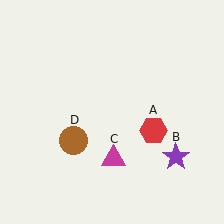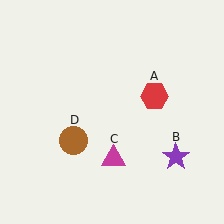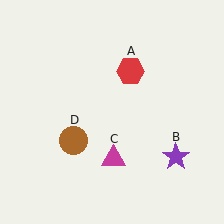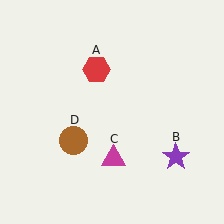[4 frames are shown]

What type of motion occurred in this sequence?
The red hexagon (object A) rotated counterclockwise around the center of the scene.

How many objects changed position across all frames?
1 object changed position: red hexagon (object A).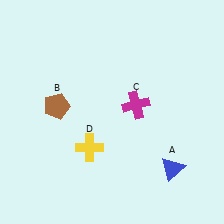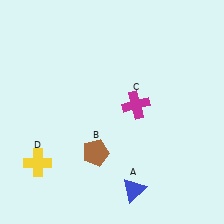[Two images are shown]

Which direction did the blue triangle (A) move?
The blue triangle (A) moved left.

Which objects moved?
The objects that moved are: the blue triangle (A), the brown pentagon (B), the yellow cross (D).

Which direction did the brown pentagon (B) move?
The brown pentagon (B) moved down.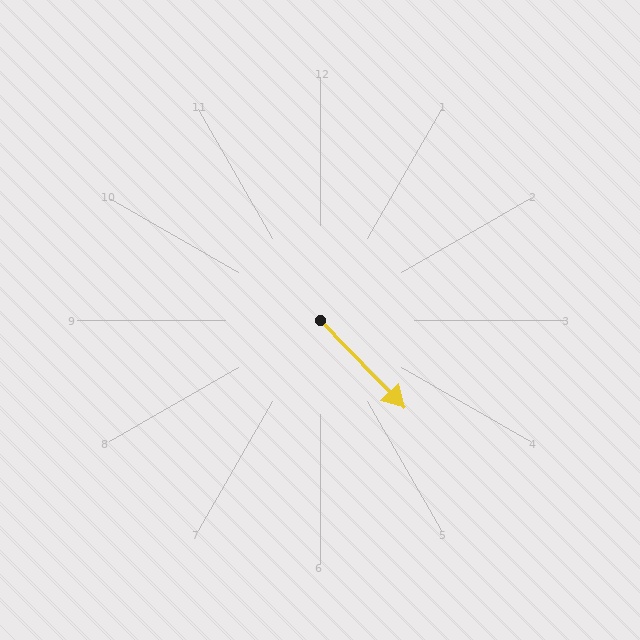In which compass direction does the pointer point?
Southeast.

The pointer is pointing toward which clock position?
Roughly 5 o'clock.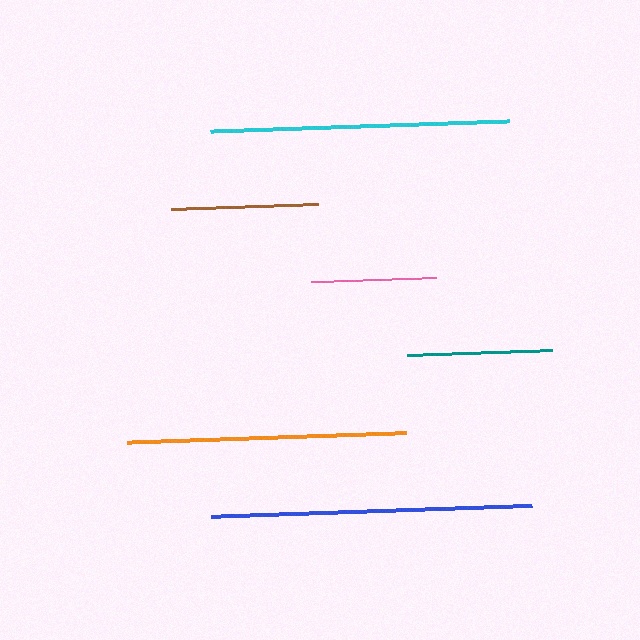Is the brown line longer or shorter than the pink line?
The brown line is longer than the pink line.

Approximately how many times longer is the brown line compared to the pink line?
The brown line is approximately 1.2 times the length of the pink line.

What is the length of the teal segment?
The teal segment is approximately 145 pixels long.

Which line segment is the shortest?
The pink line is the shortest at approximately 124 pixels.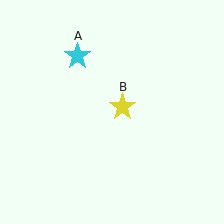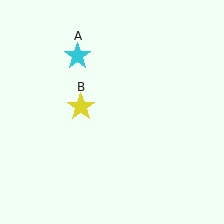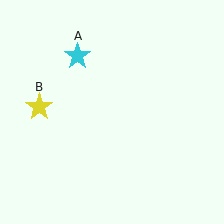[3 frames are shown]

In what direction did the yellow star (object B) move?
The yellow star (object B) moved left.